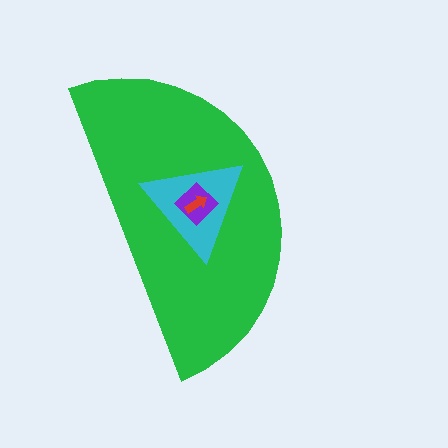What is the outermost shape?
The green semicircle.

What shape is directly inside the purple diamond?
The red arrow.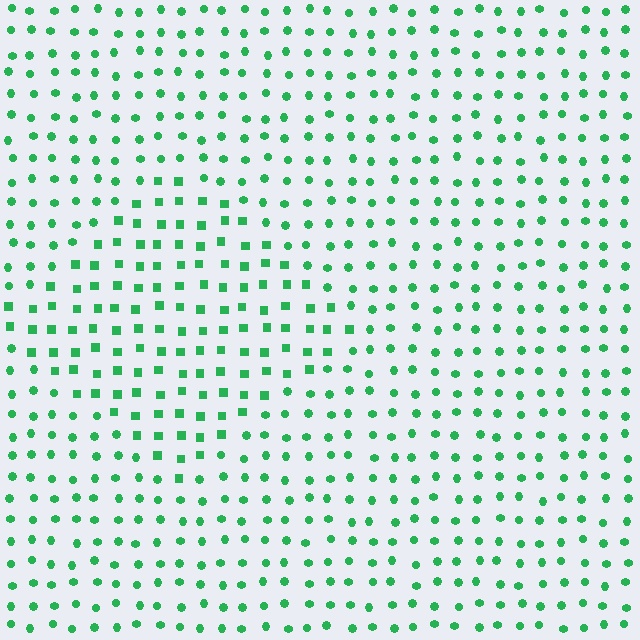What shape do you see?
I see a diamond.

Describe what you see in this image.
The image is filled with small green elements arranged in a uniform grid. A diamond-shaped region contains squares, while the surrounding area contains circles. The boundary is defined purely by the change in element shape.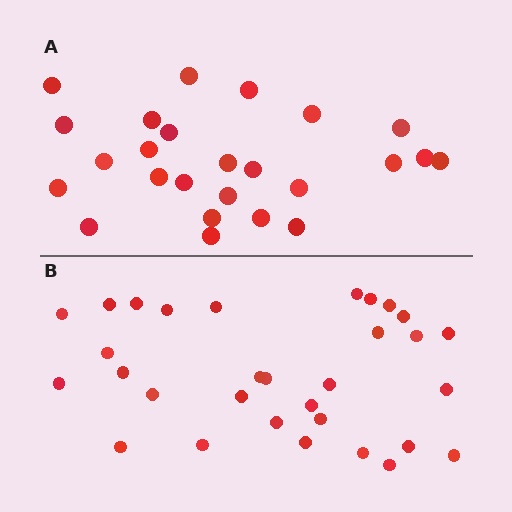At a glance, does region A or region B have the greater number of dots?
Region B (the bottom region) has more dots.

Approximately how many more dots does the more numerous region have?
Region B has about 6 more dots than region A.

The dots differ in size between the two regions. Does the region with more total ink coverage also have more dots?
No. Region A has more total ink coverage because its dots are larger, but region B actually contains more individual dots. Total area can be misleading — the number of items is what matters here.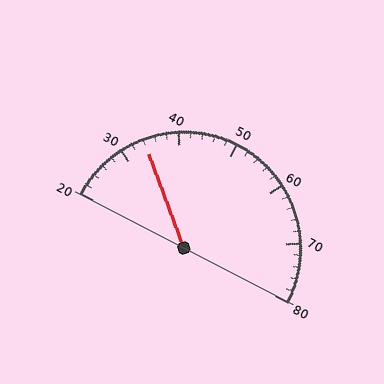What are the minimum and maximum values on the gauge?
The gauge ranges from 20 to 80.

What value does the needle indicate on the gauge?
The needle indicates approximately 34.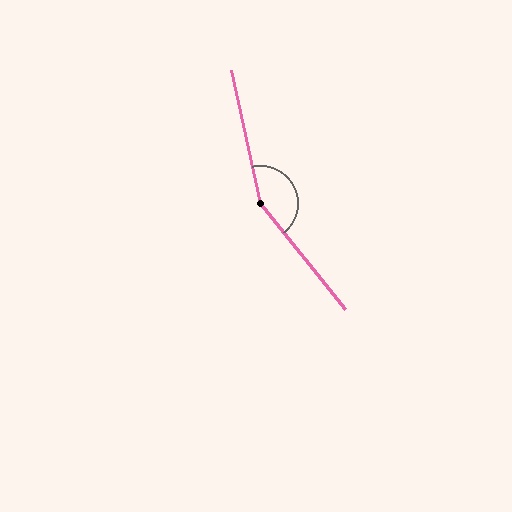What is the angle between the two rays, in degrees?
Approximately 153 degrees.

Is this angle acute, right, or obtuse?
It is obtuse.